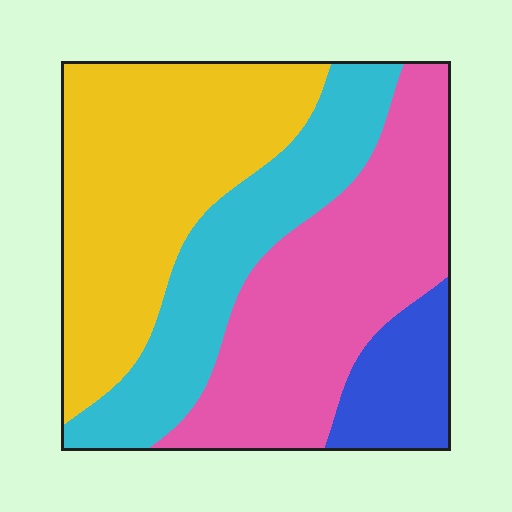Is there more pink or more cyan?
Pink.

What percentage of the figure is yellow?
Yellow takes up about one third (1/3) of the figure.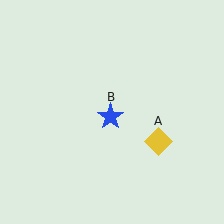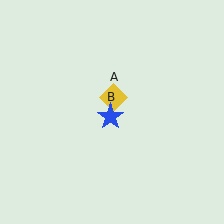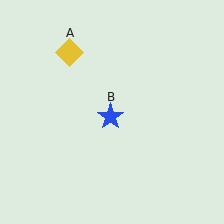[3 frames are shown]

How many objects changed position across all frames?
1 object changed position: yellow diamond (object A).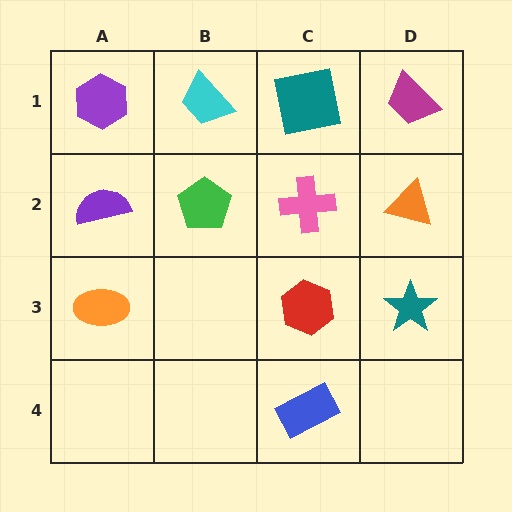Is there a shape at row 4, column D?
No, that cell is empty.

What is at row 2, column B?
A green pentagon.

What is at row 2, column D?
An orange triangle.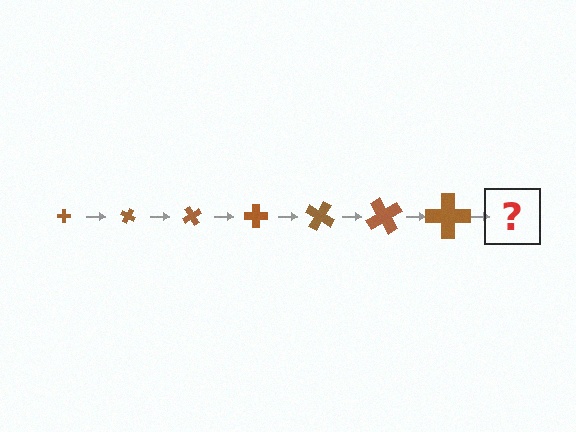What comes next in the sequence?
The next element should be a cross, larger than the previous one and rotated 210 degrees from the start.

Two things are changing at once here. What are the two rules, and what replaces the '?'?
The two rules are that the cross grows larger each step and it rotates 30 degrees each step. The '?' should be a cross, larger than the previous one and rotated 210 degrees from the start.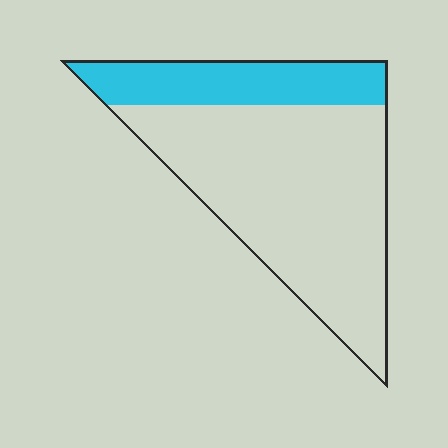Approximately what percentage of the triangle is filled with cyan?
Approximately 25%.